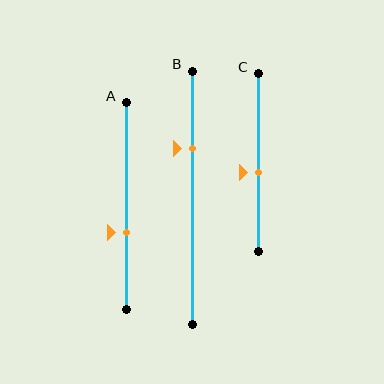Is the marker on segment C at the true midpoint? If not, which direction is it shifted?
No, the marker on segment C is shifted downward by about 6% of the segment length.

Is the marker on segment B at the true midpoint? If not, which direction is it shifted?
No, the marker on segment B is shifted upward by about 19% of the segment length.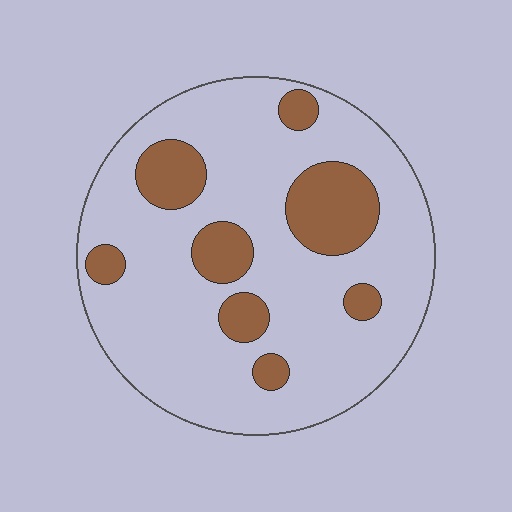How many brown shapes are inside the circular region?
8.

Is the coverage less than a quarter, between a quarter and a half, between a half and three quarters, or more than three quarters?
Less than a quarter.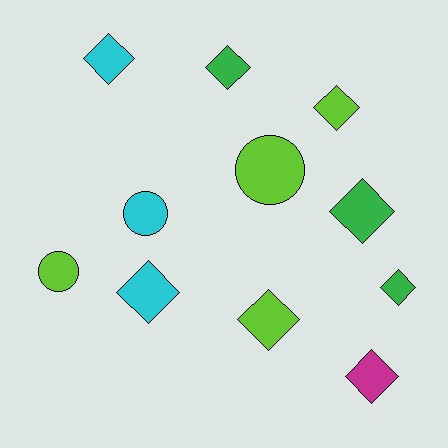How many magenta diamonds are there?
There is 1 magenta diamond.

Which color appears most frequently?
Lime, with 4 objects.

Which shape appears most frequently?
Diamond, with 8 objects.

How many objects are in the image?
There are 11 objects.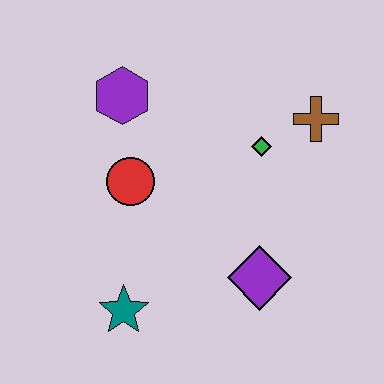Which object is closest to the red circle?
The purple hexagon is closest to the red circle.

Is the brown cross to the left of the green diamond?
No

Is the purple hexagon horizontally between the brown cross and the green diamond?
No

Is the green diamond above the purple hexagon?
No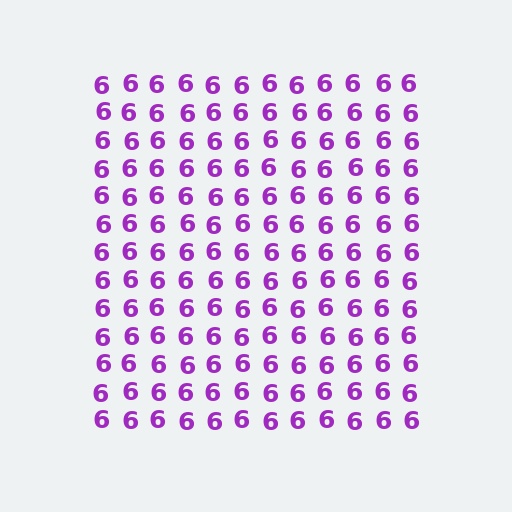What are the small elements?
The small elements are digit 6's.